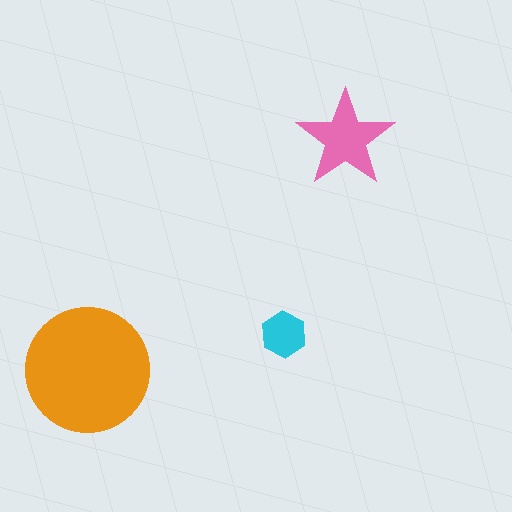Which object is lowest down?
The orange circle is bottommost.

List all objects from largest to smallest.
The orange circle, the pink star, the cyan hexagon.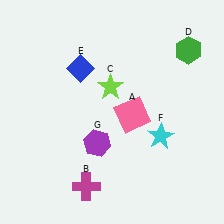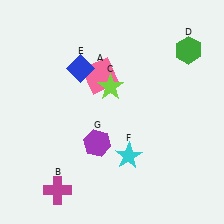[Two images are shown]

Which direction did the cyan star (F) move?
The cyan star (F) moved left.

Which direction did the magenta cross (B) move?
The magenta cross (B) moved left.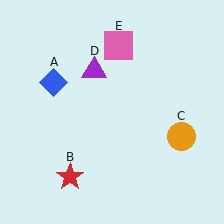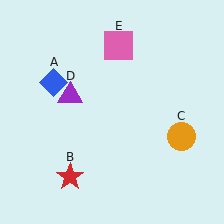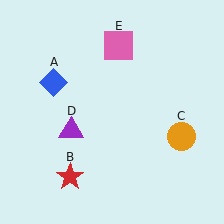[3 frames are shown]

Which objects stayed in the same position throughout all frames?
Blue diamond (object A) and red star (object B) and orange circle (object C) and pink square (object E) remained stationary.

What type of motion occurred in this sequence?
The purple triangle (object D) rotated counterclockwise around the center of the scene.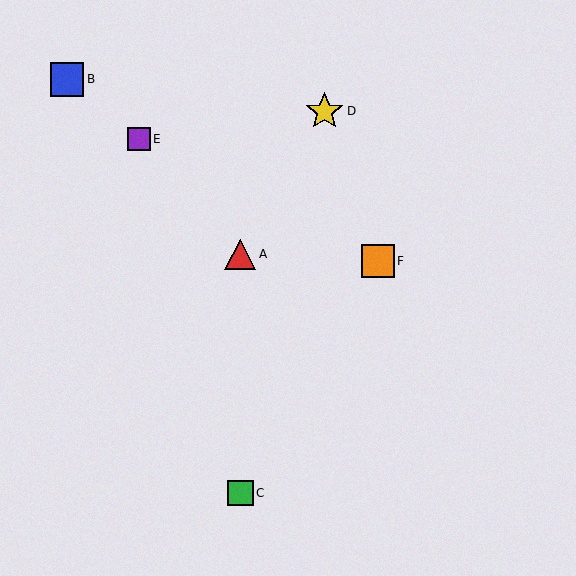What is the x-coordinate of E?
Object E is at x≈139.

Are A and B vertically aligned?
No, A is at x≈240 and B is at x≈67.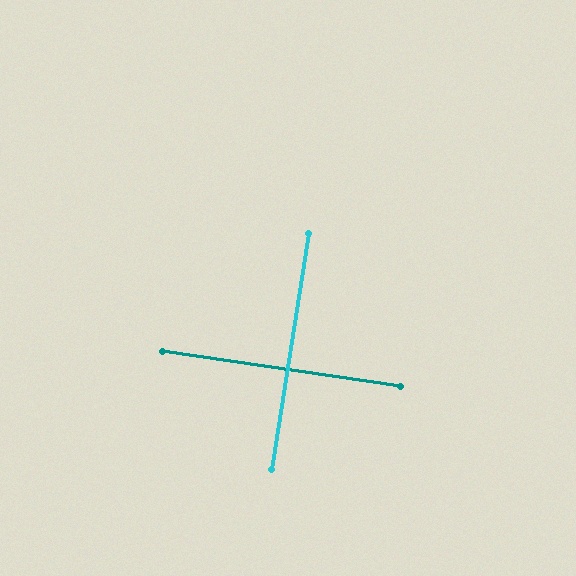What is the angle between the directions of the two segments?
Approximately 90 degrees.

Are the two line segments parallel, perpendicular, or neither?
Perpendicular — they meet at approximately 90°.